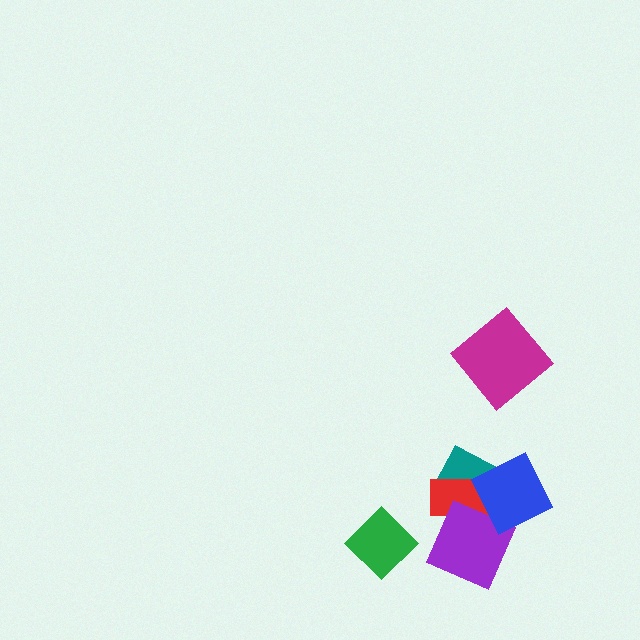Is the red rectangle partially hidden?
Yes, it is partially covered by another shape.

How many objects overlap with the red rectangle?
3 objects overlap with the red rectangle.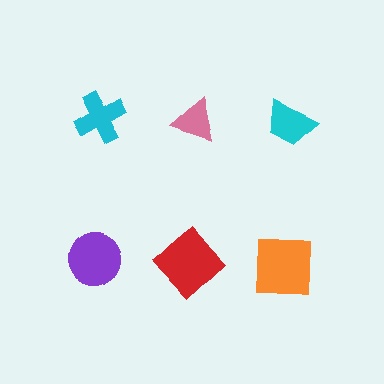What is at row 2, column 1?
A purple circle.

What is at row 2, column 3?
An orange square.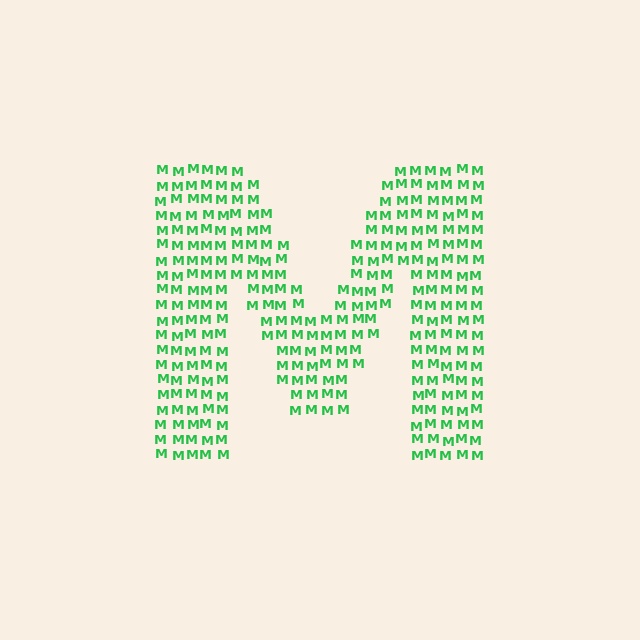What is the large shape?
The large shape is the letter M.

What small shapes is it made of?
It is made of small letter M's.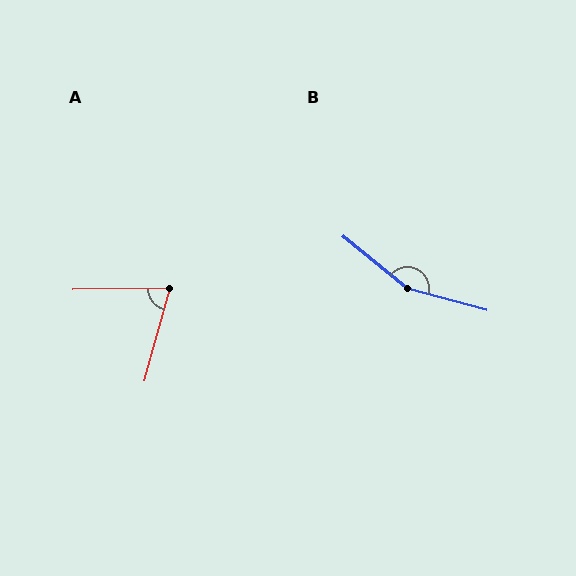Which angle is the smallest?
A, at approximately 74 degrees.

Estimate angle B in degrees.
Approximately 156 degrees.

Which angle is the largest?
B, at approximately 156 degrees.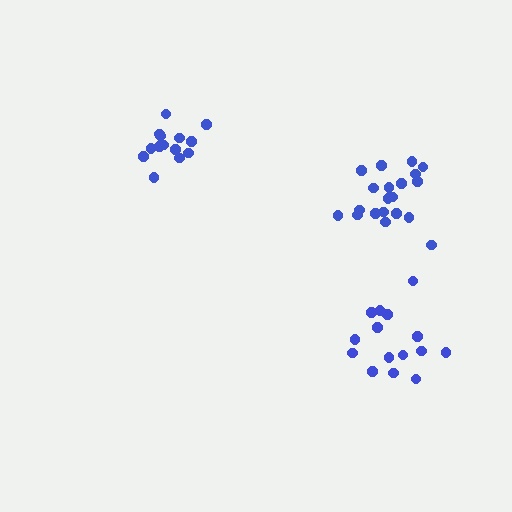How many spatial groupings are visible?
There are 3 spatial groupings.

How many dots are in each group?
Group 1: 14 dots, Group 2: 20 dots, Group 3: 15 dots (49 total).